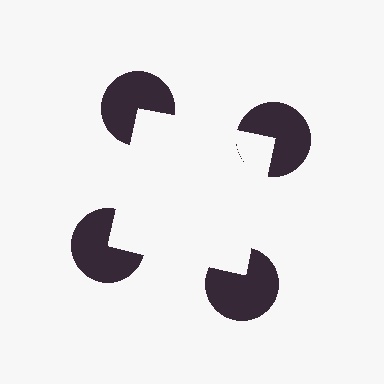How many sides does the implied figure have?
4 sides.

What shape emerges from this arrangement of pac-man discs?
An illusory square — its edges are inferred from the aligned wedge cuts in the pac-man discs, not physically drawn.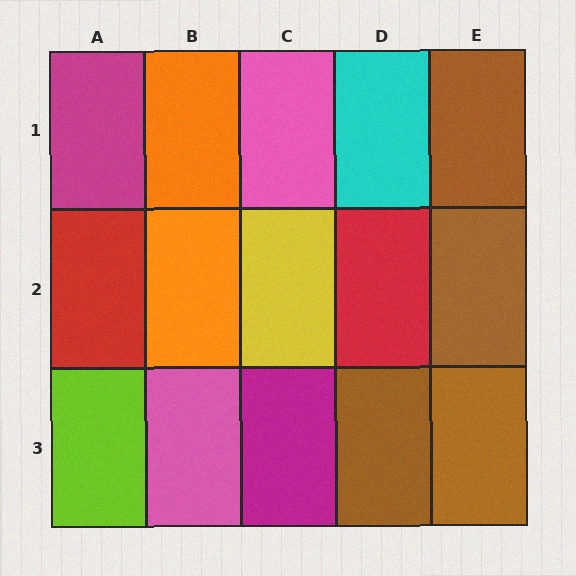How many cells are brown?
4 cells are brown.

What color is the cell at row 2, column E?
Brown.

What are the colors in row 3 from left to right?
Lime, pink, magenta, brown, brown.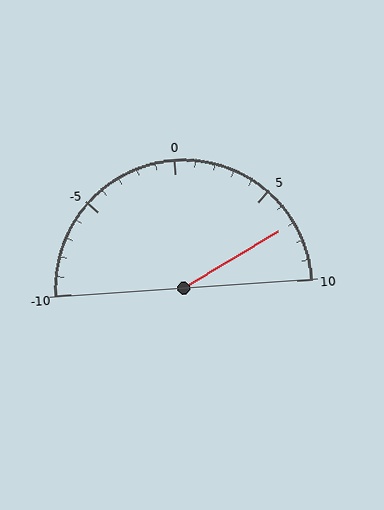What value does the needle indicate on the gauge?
The needle indicates approximately 7.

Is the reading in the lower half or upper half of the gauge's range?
The reading is in the upper half of the range (-10 to 10).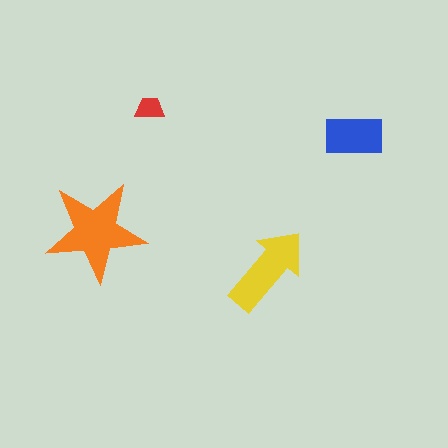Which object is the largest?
The orange star.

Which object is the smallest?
The red trapezoid.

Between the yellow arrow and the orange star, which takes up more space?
The orange star.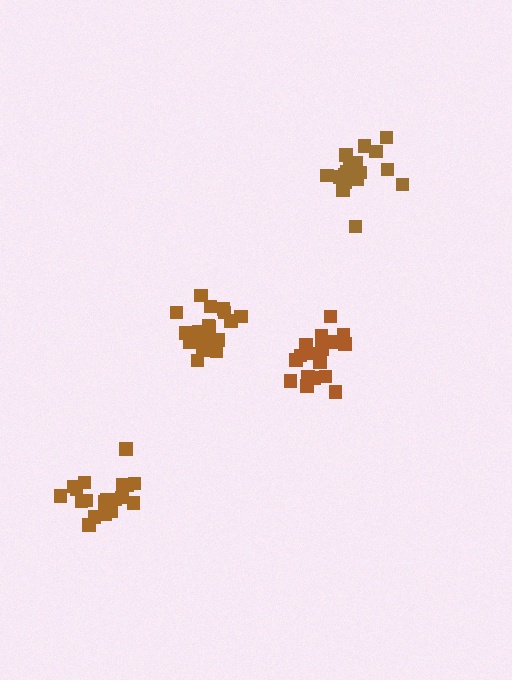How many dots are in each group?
Group 1: 20 dots, Group 2: 19 dots, Group 3: 18 dots, Group 4: 19 dots (76 total).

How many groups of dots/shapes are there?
There are 4 groups.